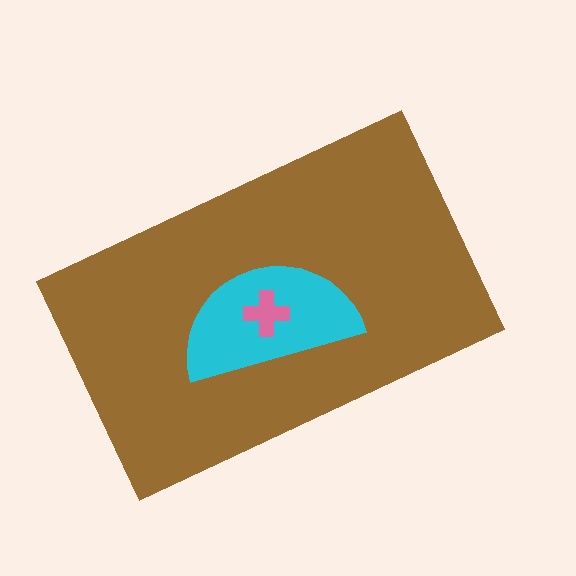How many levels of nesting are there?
3.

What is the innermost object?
The pink cross.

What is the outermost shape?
The brown rectangle.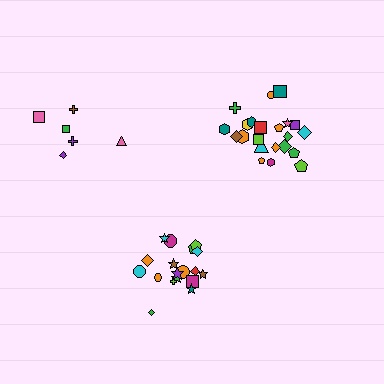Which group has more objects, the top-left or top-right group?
The top-right group.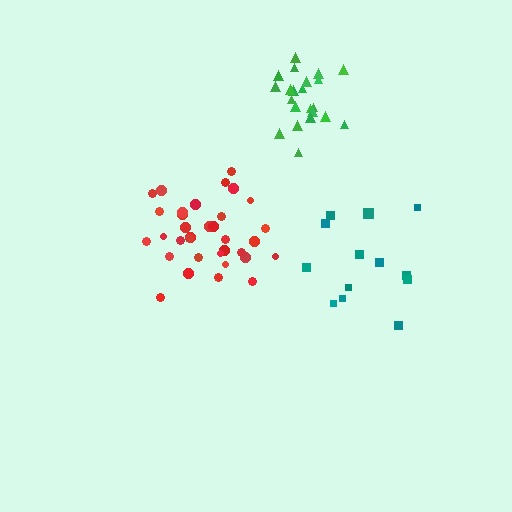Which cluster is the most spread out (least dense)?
Teal.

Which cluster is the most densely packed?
Red.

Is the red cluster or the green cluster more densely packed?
Red.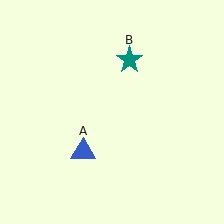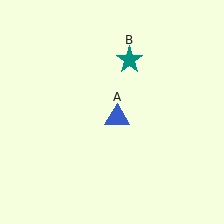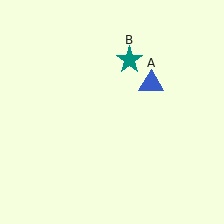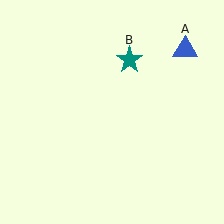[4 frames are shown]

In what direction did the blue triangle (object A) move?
The blue triangle (object A) moved up and to the right.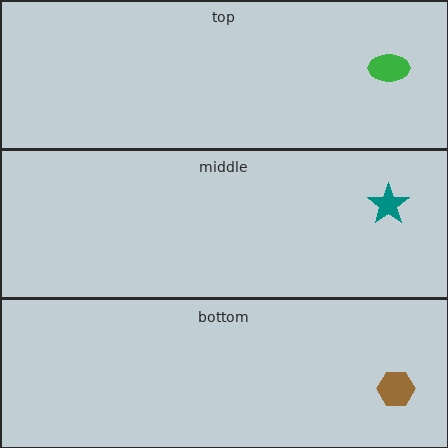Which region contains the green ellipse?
The top region.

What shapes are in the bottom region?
The brown hexagon.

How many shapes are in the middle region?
1.